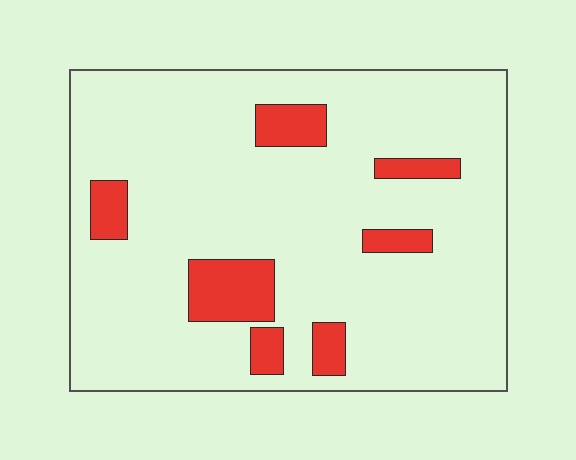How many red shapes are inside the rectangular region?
7.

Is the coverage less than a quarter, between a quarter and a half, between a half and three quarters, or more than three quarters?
Less than a quarter.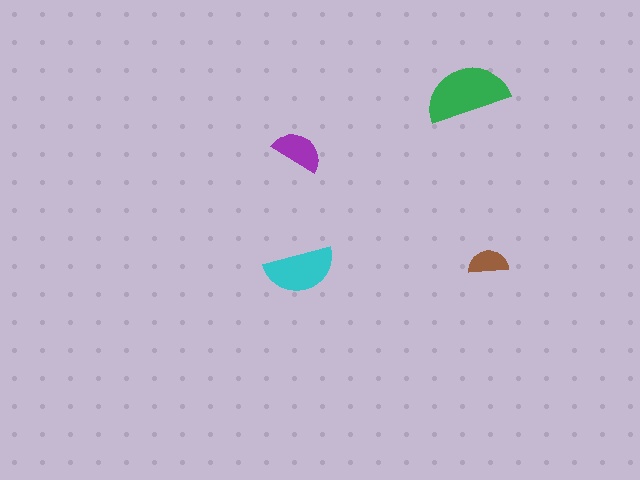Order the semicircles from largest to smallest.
the green one, the cyan one, the purple one, the brown one.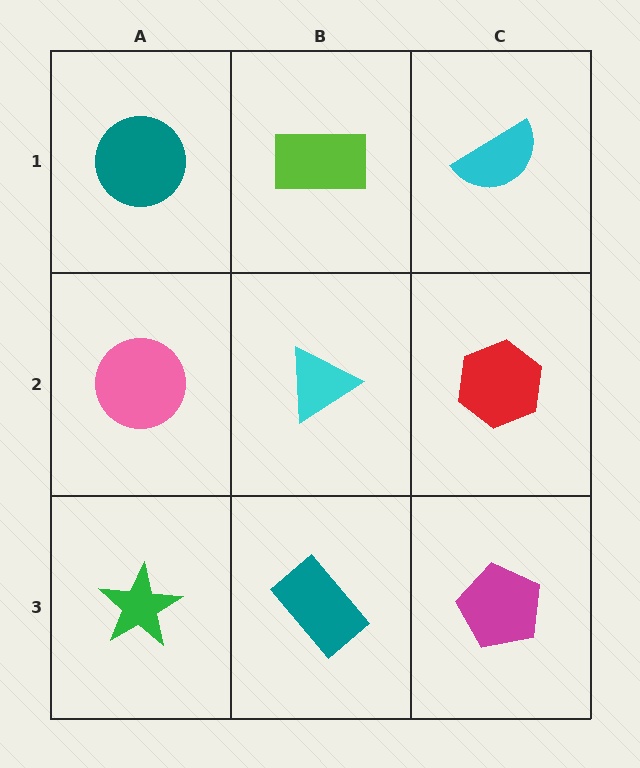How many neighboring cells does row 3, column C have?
2.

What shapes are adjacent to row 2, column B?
A lime rectangle (row 1, column B), a teal rectangle (row 3, column B), a pink circle (row 2, column A), a red hexagon (row 2, column C).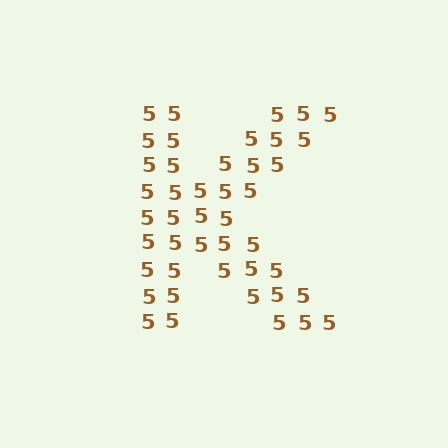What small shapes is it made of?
It is made of small digit 5's.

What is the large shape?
The large shape is the letter K.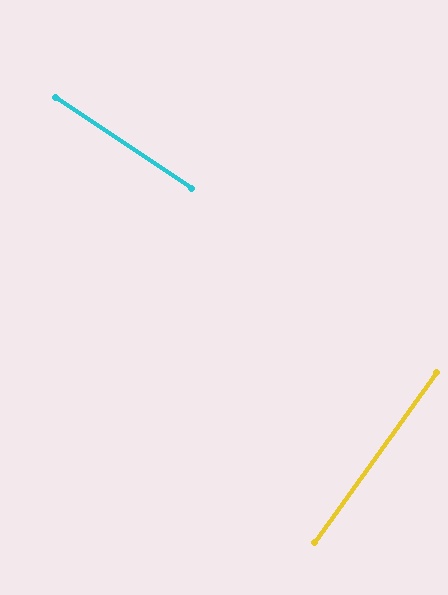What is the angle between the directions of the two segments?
Approximately 88 degrees.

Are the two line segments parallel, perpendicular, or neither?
Perpendicular — they meet at approximately 88°.